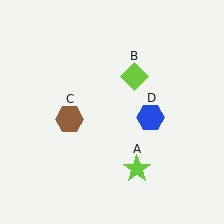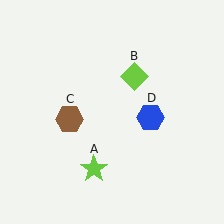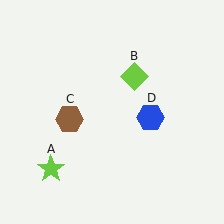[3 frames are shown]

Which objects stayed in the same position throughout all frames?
Lime diamond (object B) and brown hexagon (object C) and blue hexagon (object D) remained stationary.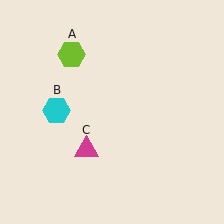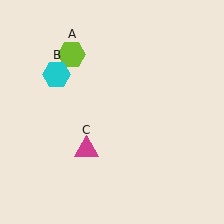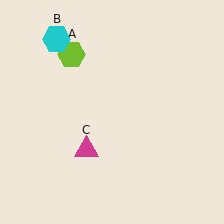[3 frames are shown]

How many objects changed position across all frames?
1 object changed position: cyan hexagon (object B).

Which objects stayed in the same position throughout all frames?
Lime hexagon (object A) and magenta triangle (object C) remained stationary.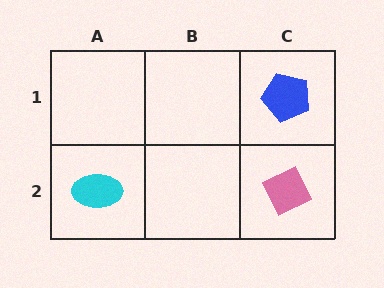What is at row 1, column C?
A blue pentagon.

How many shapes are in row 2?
2 shapes.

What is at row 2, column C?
A pink diamond.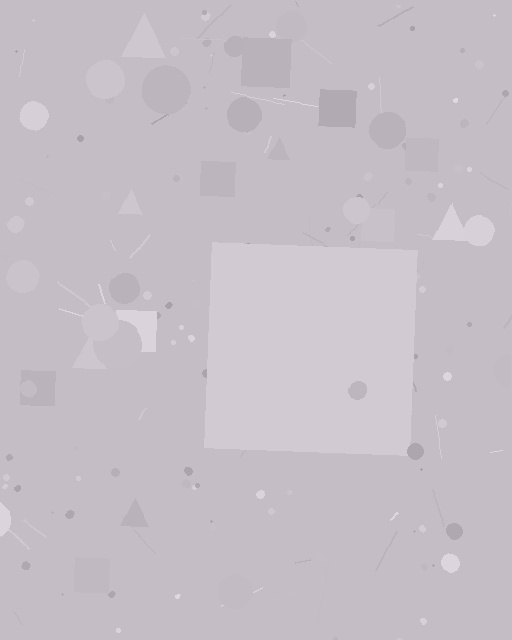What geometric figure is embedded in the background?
A square is embedded in the background.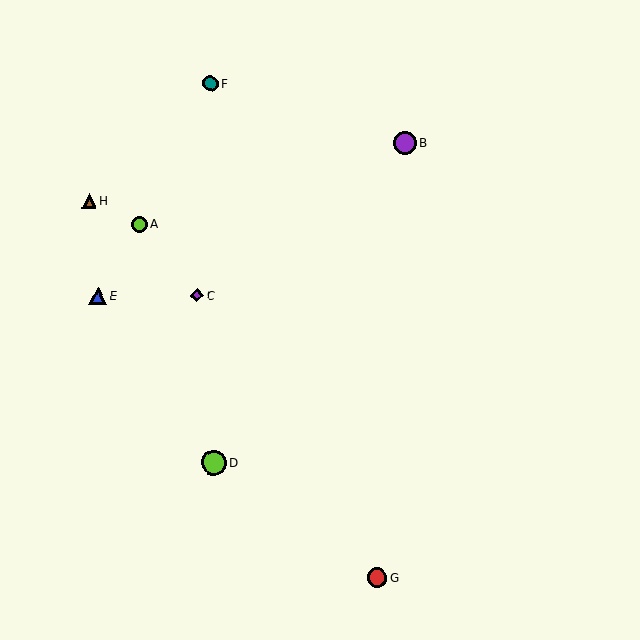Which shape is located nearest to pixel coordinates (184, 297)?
The purple diamond (labeled C) at (197, 296) is nearest to that location.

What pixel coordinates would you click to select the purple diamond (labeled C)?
Click at (197, 296) to select the purple diamond C.